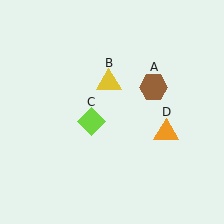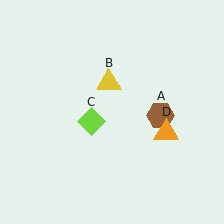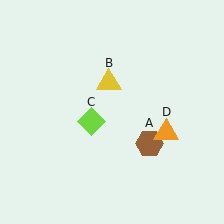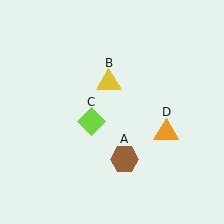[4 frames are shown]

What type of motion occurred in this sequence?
The brown hexagon (object A) rotated clockwise around the center of the scene.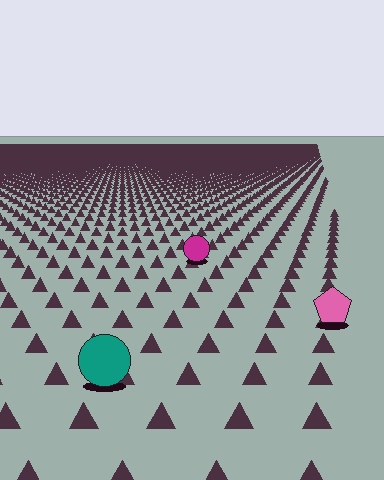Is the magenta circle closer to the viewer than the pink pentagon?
No. The pink pentagon is closer — you can tell from the texture gradient: the ground texture is coarser near it.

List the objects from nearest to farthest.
From nearest to farthest: the teal circle, the pink pentagon, the magenta circle.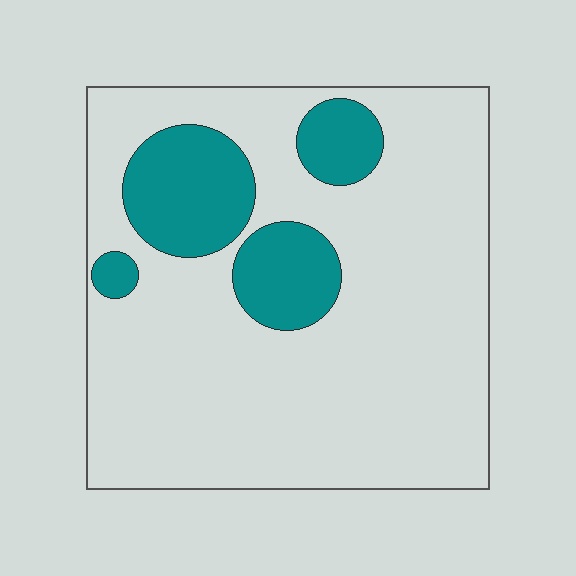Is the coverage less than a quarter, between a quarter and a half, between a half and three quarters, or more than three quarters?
Less than a quarter.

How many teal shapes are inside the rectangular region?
4.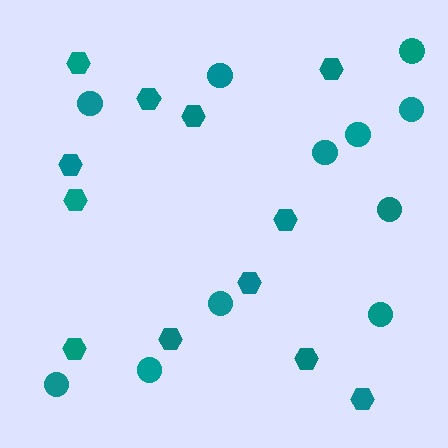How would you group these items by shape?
There are 2 groups: one group of hexagons (12) and one group of circles (11).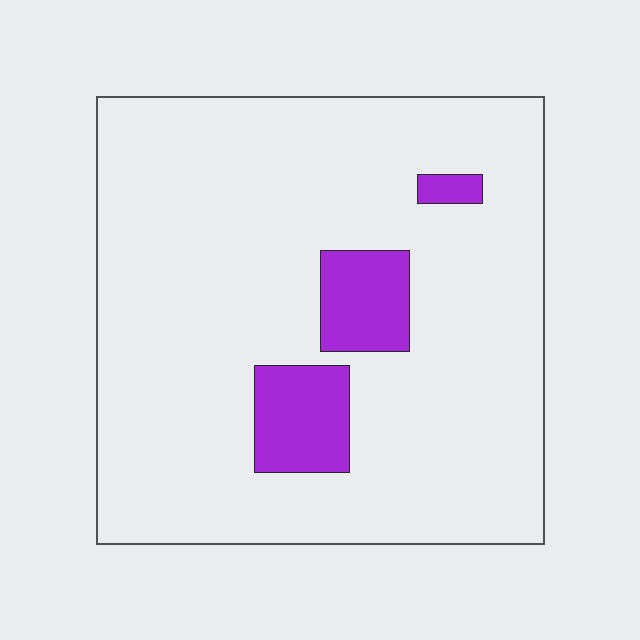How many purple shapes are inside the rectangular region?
3.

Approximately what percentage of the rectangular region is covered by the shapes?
Approximately 10%.